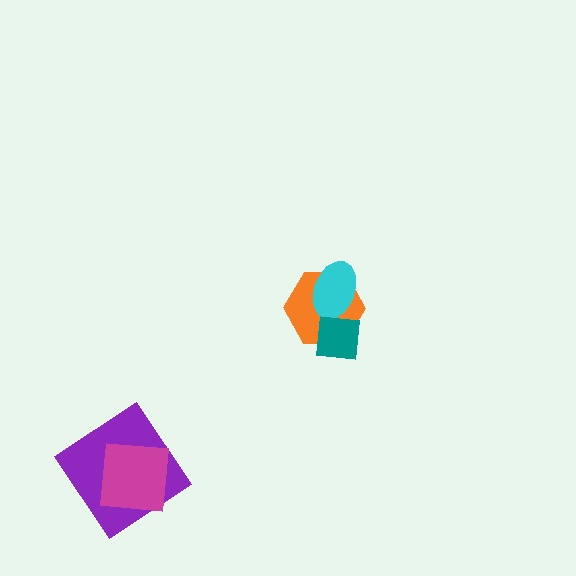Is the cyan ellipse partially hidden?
Yes, it is partially covered by another shape.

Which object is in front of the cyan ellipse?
The teal square is in front of the cyan ellipse.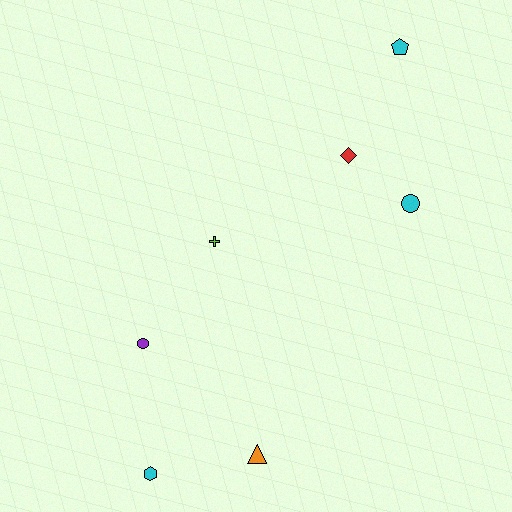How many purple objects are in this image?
There is 1 purple object.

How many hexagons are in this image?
There is 1 hexagon.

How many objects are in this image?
There are 7 objects.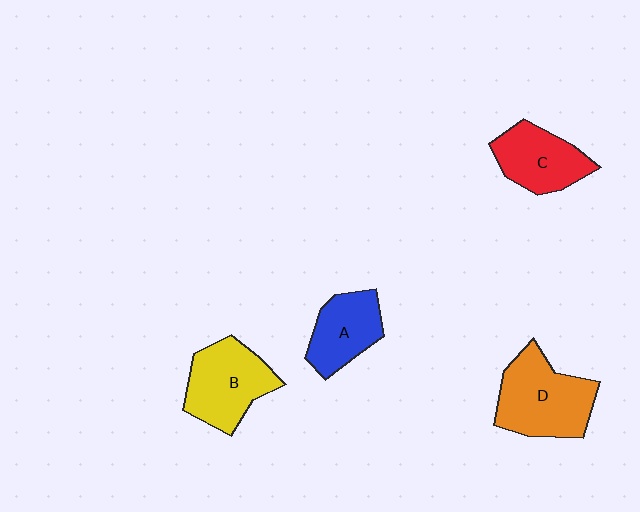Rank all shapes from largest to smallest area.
From largest to smallest: D (orange), B (yellow), C (red), A (blue).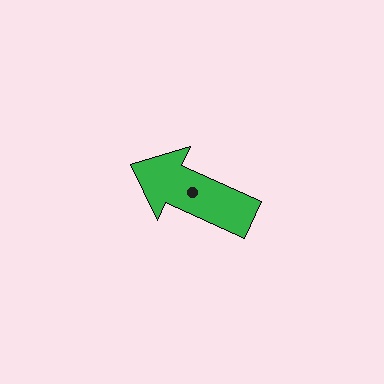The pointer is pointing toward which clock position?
Roughly 10 o'clock.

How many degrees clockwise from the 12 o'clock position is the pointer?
Approximately 294 degrees.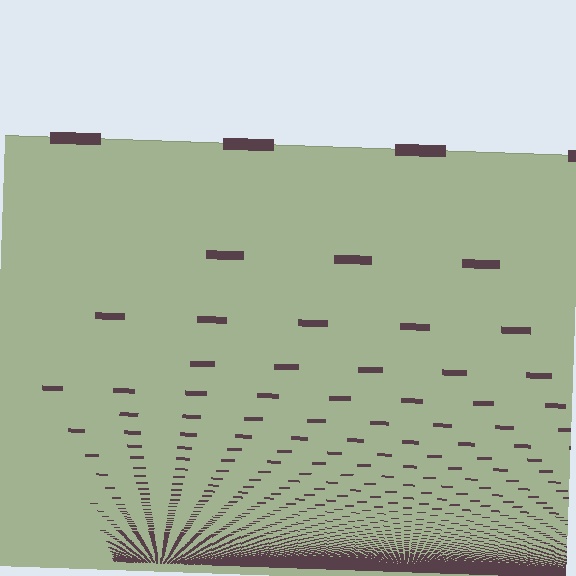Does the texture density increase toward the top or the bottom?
Density increases toward the bottom.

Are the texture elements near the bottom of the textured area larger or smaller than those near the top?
Smaller. The gradient is inverted — elements near the bottom are smaller and denser.